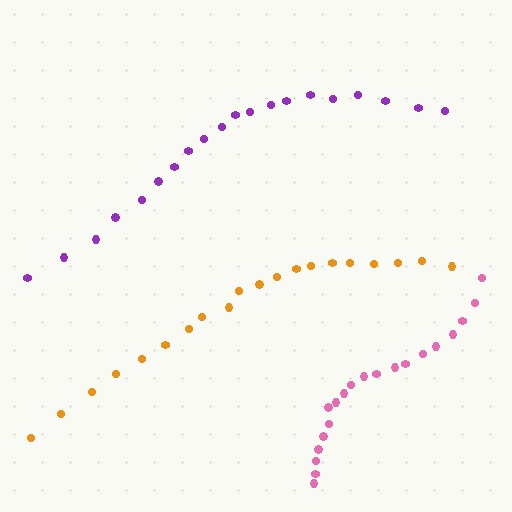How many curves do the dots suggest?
There are 3 distinct paths.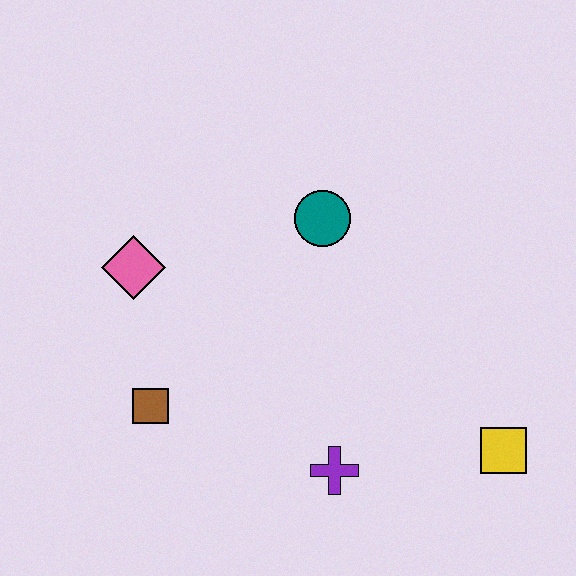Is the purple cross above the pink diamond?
No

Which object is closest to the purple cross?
The yellow square is closest to the purple cross.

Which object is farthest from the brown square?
The yellow square is farthest from the brown square.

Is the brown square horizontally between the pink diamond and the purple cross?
Yes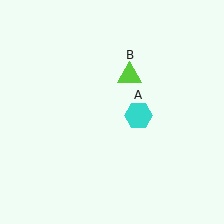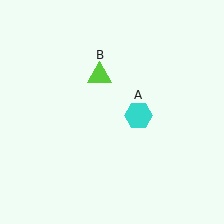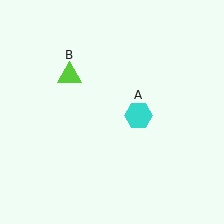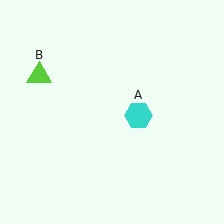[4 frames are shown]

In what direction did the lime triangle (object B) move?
The lime triangle (object B) moved left.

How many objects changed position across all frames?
1 object changed position: lime triangle (object B).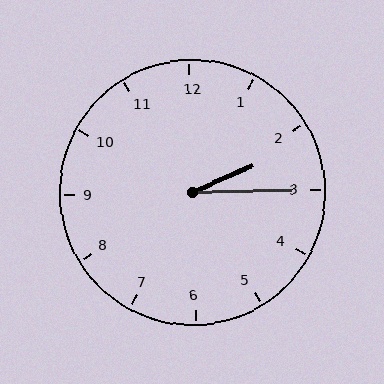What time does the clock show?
2:15.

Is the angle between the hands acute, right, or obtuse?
It is acute.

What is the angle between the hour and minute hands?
Approximately 22 degrees.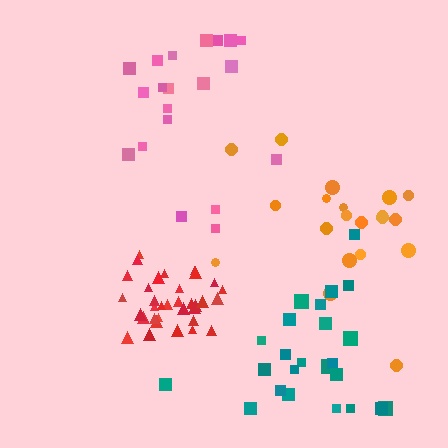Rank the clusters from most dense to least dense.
red, teal, orange, pink.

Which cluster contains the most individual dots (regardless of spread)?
Red (34).